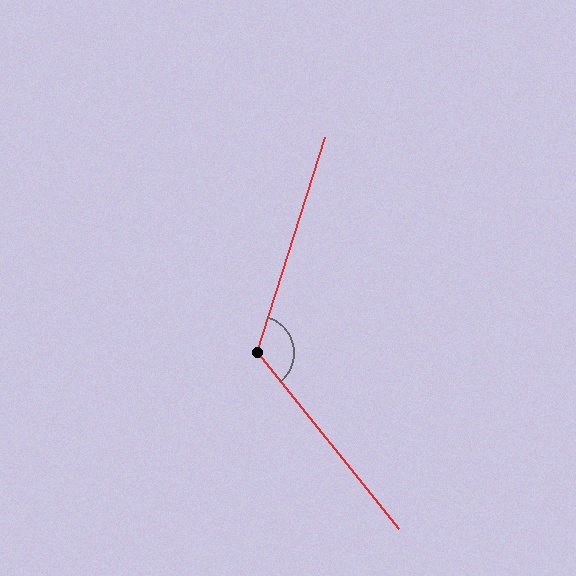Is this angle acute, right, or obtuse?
It is obtuse.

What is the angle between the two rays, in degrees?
Approximately 124 degrees.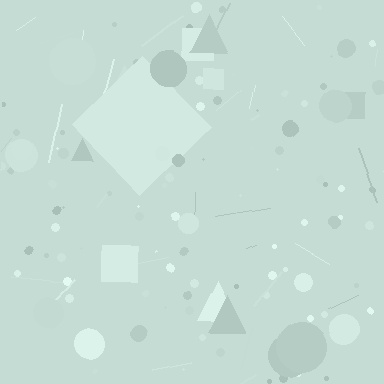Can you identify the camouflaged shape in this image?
The camouflaged shape is a diamond.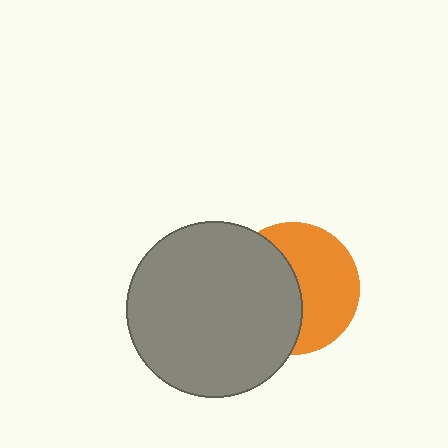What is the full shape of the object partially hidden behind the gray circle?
The partially hidden object is an orange circle.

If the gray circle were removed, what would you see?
You would see the complete orange circle.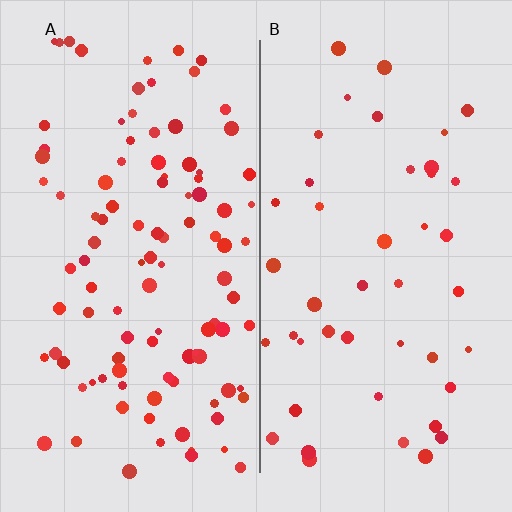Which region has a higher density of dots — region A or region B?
A (the left).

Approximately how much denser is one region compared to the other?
Approximately 2.3× — region A over region B.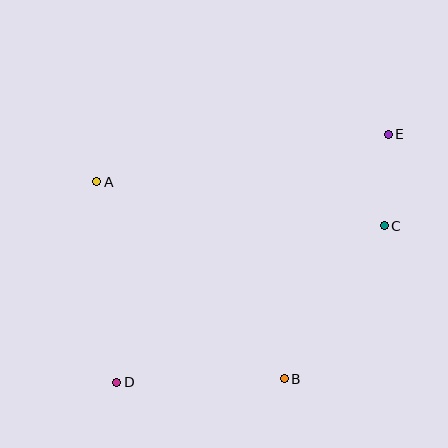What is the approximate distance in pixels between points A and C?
The distance between A and C is approximately 291 pixels.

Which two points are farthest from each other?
Points D and E are farthest from each other.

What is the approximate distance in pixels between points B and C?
The distance between B and C is approximately 183 pixels.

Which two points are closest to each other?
Points C and E are closest to each other.